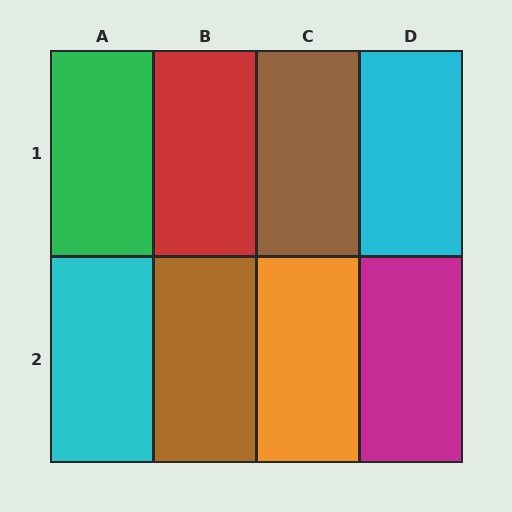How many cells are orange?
1 cell is orange.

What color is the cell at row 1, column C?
Brown.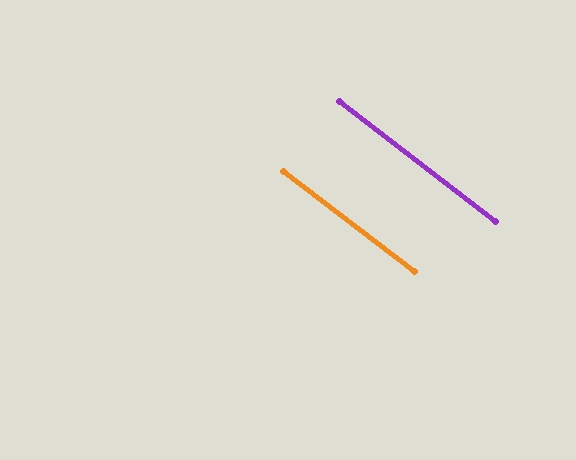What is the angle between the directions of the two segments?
Approximately 0 degrees.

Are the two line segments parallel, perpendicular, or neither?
Parallel — their directions differ by only 0.0°.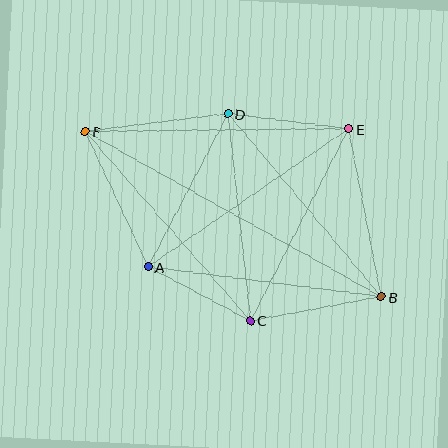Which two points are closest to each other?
Points A and C are closest to each other.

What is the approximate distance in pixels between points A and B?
The distance between A and B is approximately 235 pixels.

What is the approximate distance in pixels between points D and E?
The distance between D and E is approximately 122 pixels.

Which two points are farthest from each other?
Points B and F are farthest from each other.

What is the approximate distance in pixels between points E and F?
The distance between E and F is approximately 263 pixels.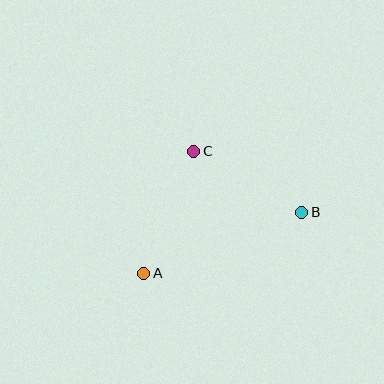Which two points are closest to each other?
Points B and C are closest to each other.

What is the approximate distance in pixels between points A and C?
The distance between A and C is approximately 132 pixels.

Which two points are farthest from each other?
Points A and B are farthest from each other.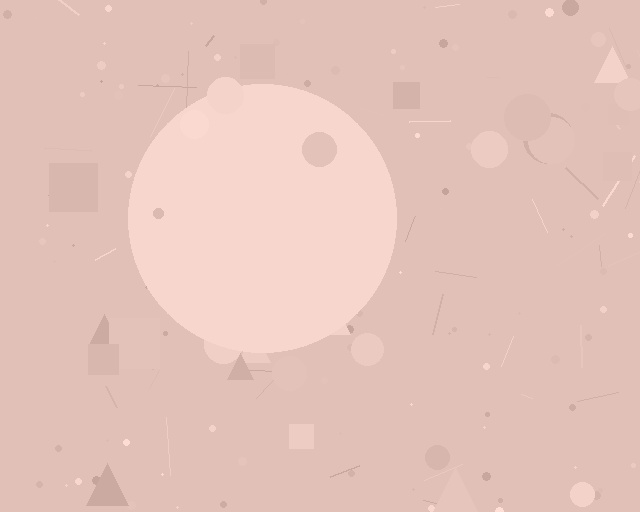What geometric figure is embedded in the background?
A circle is embedded in the background.